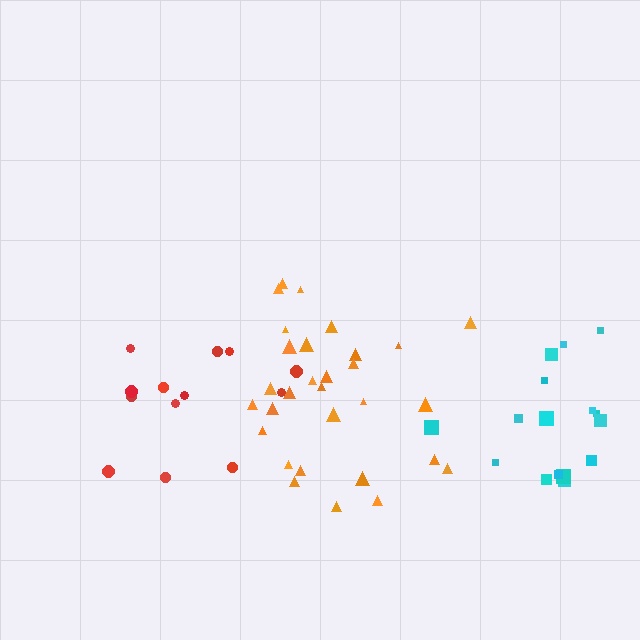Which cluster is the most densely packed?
Orange.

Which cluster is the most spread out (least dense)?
Red.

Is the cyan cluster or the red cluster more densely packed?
Cyan.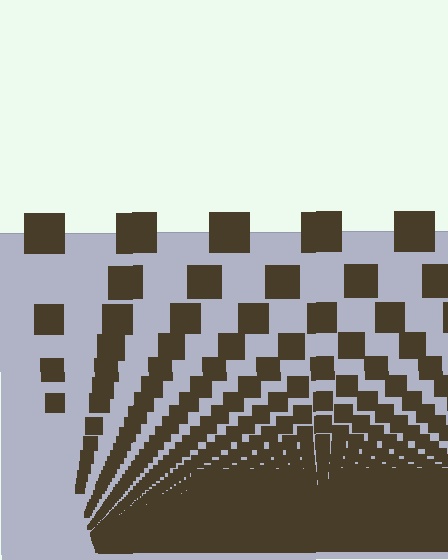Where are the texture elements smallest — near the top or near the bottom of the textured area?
Near the bottom.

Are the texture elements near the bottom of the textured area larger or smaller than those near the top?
Smaller. The gradient is inverted — elements near the bottom are smaller and denser.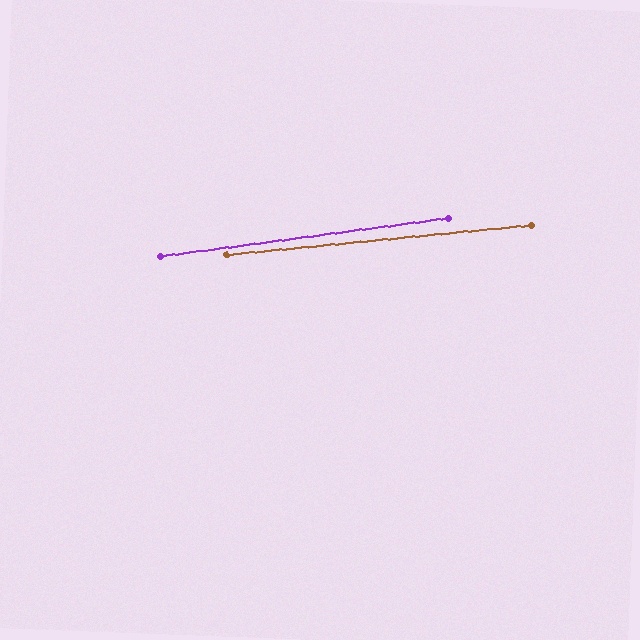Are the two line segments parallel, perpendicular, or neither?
Parallel — their directions differ by only 1.9°.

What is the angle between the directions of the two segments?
Approximately 2 degrees.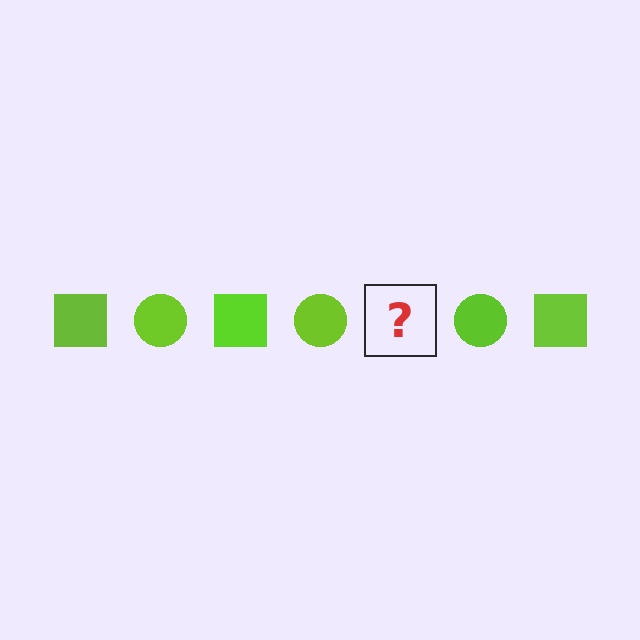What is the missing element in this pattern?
The missing element is a lime square.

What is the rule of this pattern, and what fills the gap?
The rule is that the pattern cycles through square, circle shapes in lime. The gap should be filled with a lime square.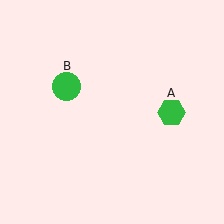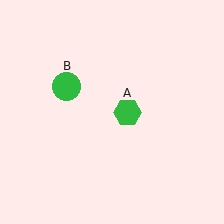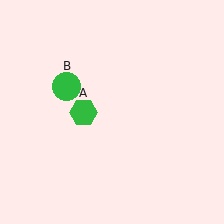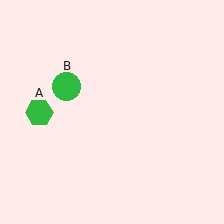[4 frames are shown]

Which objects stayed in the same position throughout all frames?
Green circle (object B) remained stationary.